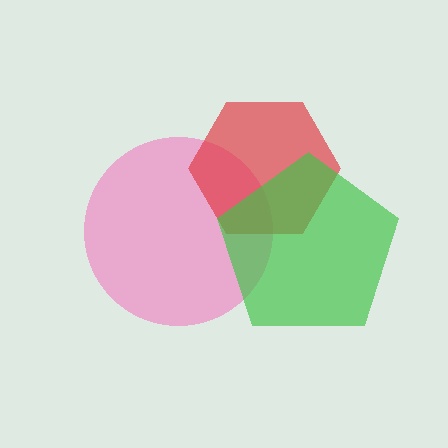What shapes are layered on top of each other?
The layered shapes are: a pink circle, a red hexagon, a green pentagon.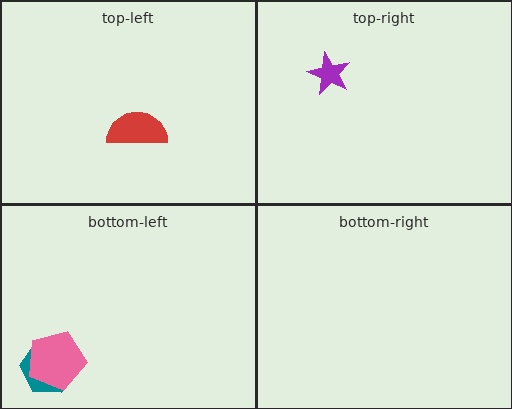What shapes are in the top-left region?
The red semicircle.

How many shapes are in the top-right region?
1.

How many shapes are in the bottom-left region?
2.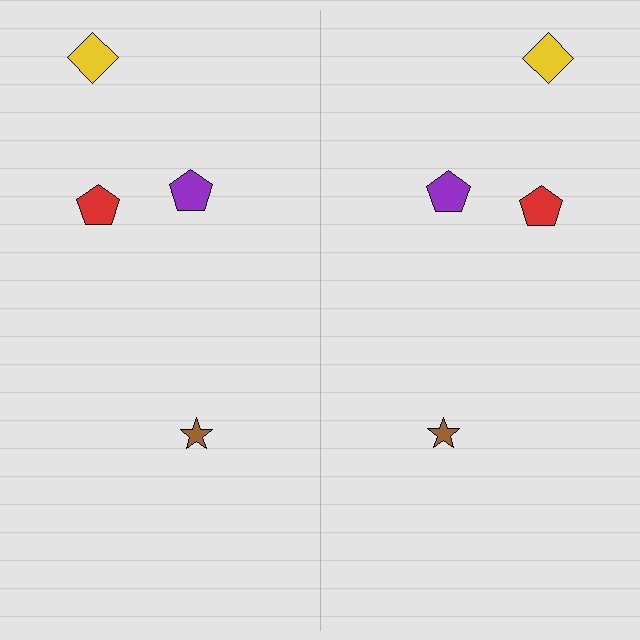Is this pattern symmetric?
Yes, this pattern has bilateral (reflection) symmetry.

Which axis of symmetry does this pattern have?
The pattern has a vertical axis of symmetry running through the center of the image.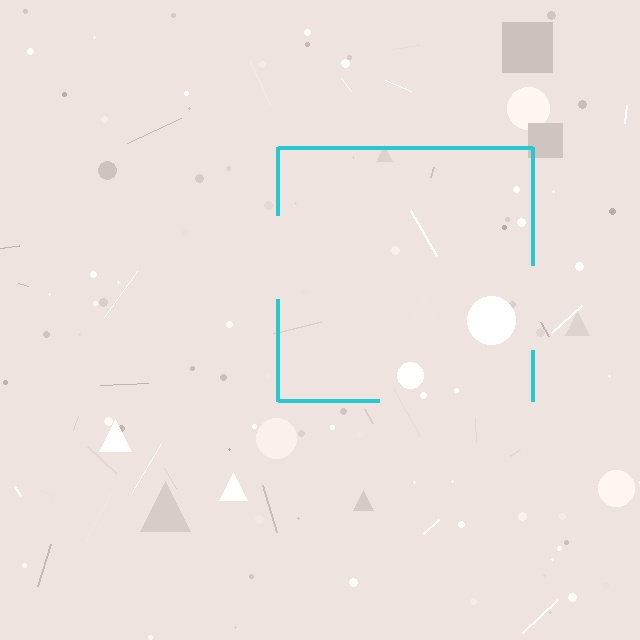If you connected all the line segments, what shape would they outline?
They would outline a square.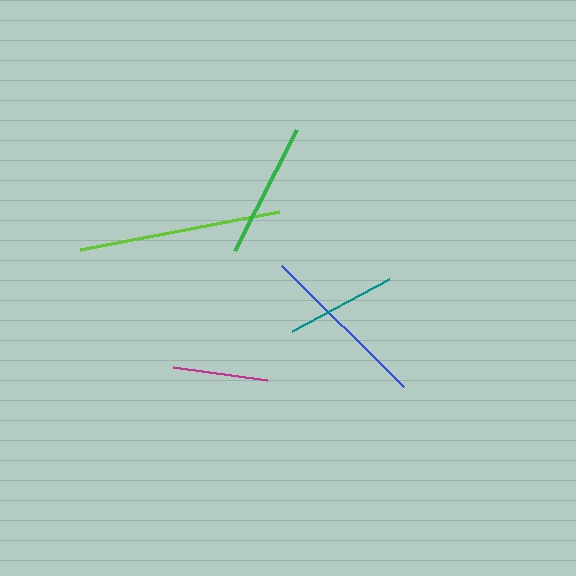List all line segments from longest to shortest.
From longest to shortest: lime, blue, green, teal, magenta.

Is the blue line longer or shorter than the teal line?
The blue line is longer than the teal line.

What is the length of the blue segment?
The blue segment is approximately 173 pixels long.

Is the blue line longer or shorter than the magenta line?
The blue line is longer than the magenta line.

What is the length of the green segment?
The green segment is approximately 136 pixels long.